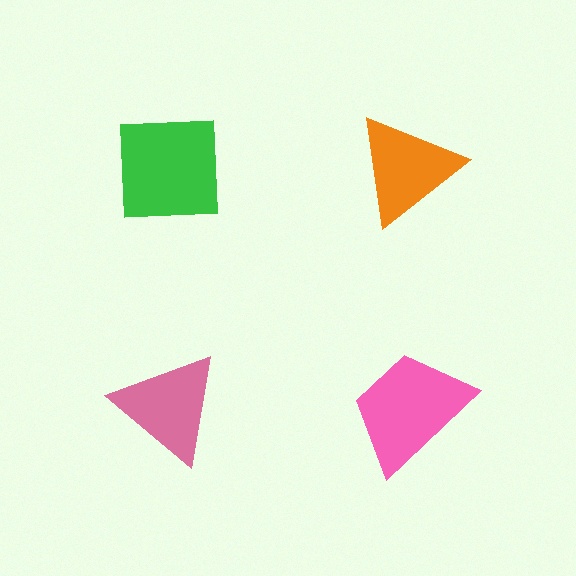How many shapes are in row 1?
2 shapes.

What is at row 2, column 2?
A pink trapezoid.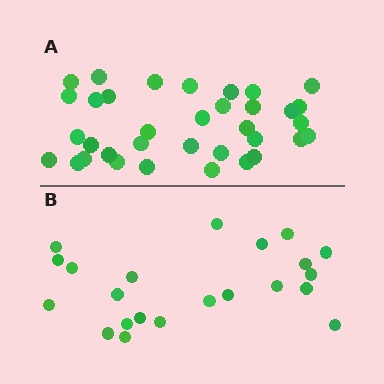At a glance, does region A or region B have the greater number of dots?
Region A (the top region) has more dots.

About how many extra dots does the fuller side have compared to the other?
Region A has approximately 15 more dots than region B.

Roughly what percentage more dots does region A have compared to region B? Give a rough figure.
About 60% more.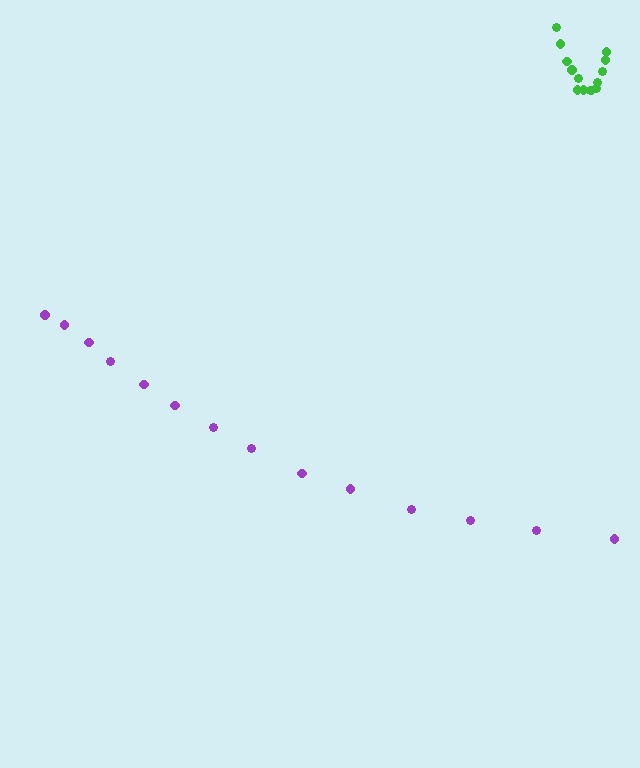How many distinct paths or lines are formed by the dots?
There are 2 distinct paths.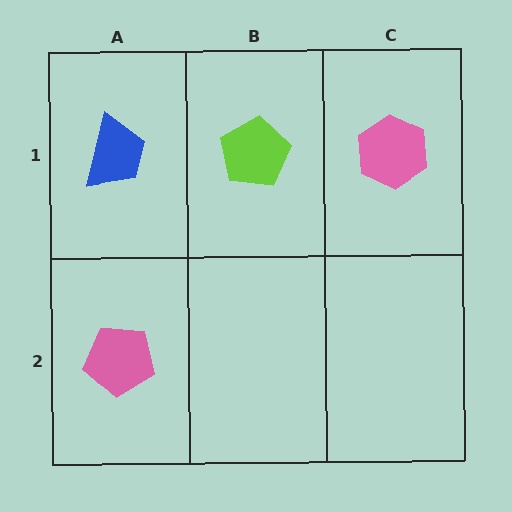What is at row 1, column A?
A blue trapezoid.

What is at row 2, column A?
A pink pentagon.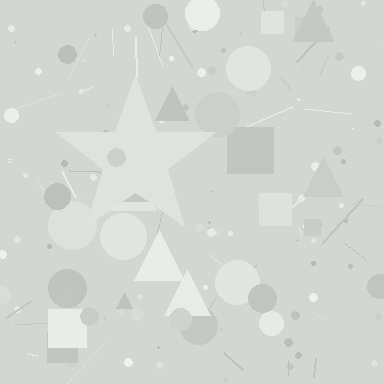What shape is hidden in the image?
A star is hidden in the image.